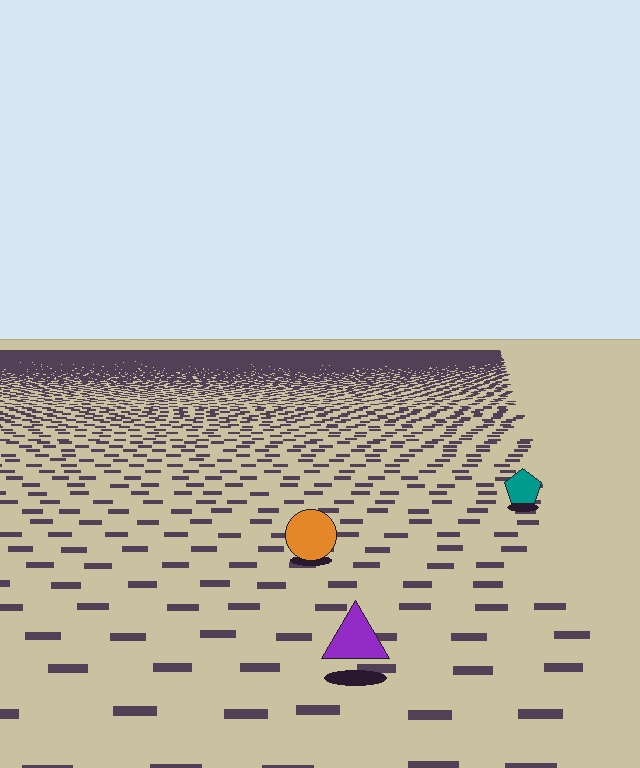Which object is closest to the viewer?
The purple triangle is closest. The texture marks near it are larger and more spread out.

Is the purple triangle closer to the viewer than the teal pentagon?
Yes. The purple triangle is closer — you can tell from the texture gradient: the ground texture is coarser near it.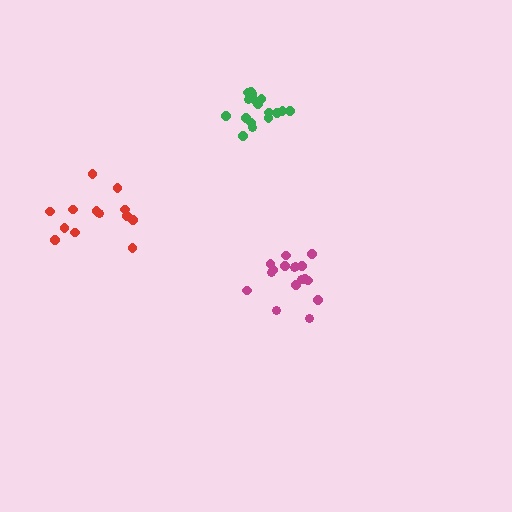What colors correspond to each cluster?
The clusters are colored: magenta, red, green.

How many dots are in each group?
Group 1: 18 dots, Group 2: 13 dots, Group 3: 17 dots (48 total).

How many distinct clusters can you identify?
There are 3 distinct clusters.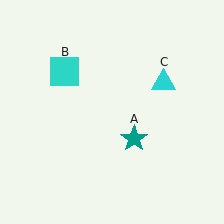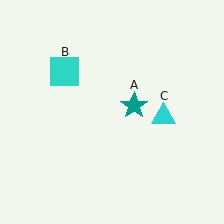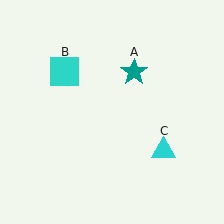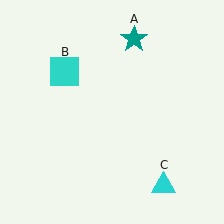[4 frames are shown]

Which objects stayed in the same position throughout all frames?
Cyan square (object B) remained stationary.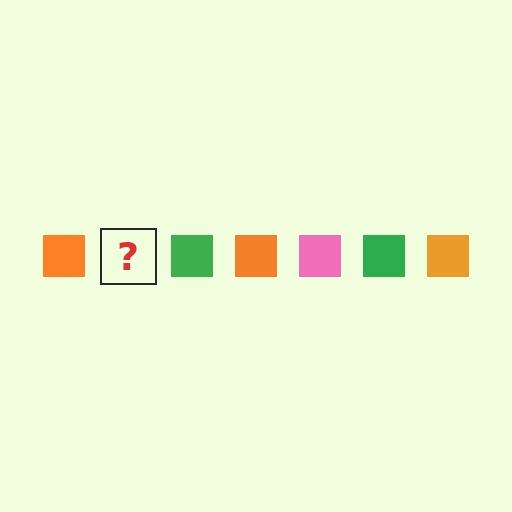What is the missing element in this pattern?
The missing element is a pink square.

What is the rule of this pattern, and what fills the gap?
The rule is that the pattern cycles through orange, pink, green squares. The gap should be filled with a pink square.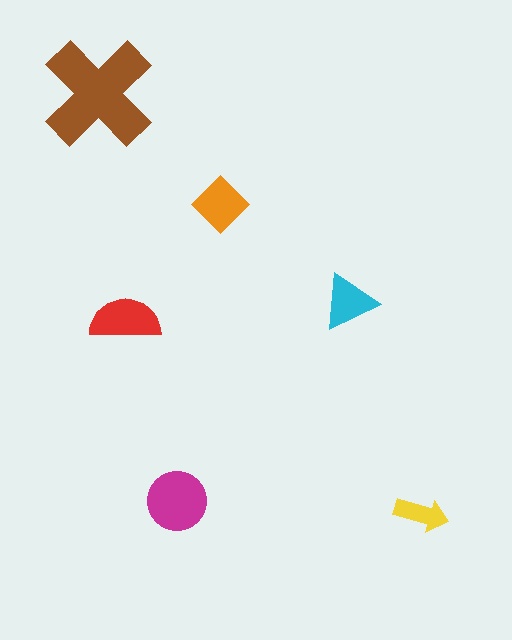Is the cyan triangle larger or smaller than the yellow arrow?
Larger.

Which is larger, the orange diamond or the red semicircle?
The red semicircle.